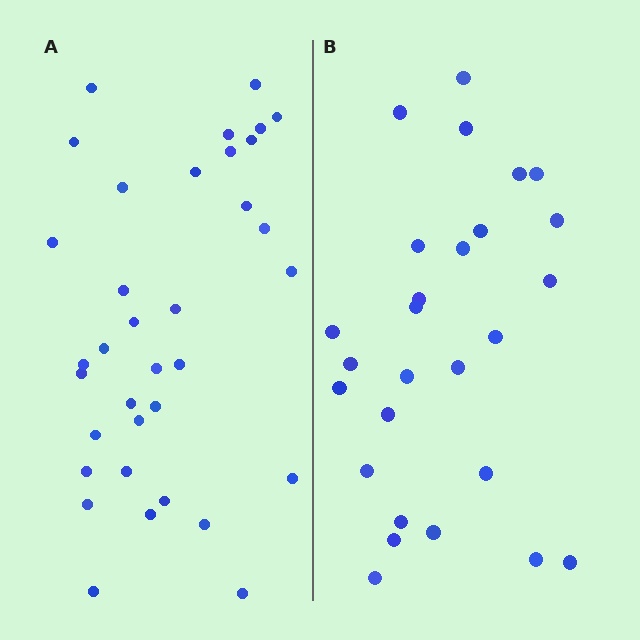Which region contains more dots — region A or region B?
Region A (the left region) has more dots.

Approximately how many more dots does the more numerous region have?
Region A has roughly 8 or so more dots than region B.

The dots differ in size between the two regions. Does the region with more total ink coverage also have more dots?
No. Region B has more total ink coverage because its dots are larger, but region A actually contains more individual dots. Total area can be misleading — the number of items is what matters here.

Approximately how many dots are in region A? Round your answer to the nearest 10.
About 40 dots. (The exact count is 35, which rounds to 40.)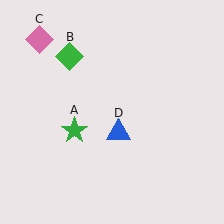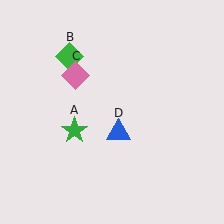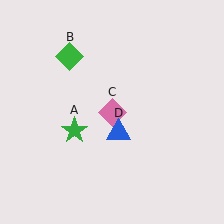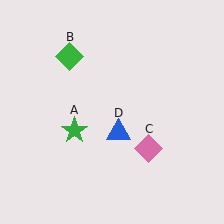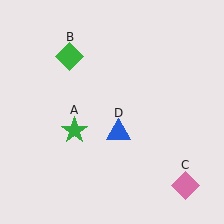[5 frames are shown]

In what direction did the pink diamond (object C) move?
The pink diamond (object C) moved down and to the right.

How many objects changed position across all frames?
1 object changed position: pink diamond (object C).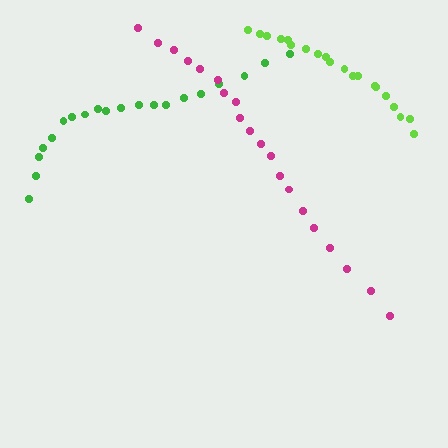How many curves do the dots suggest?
There are 3 distinct paths.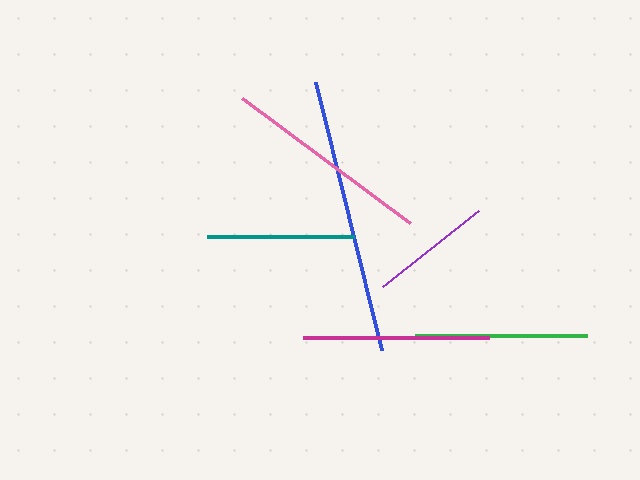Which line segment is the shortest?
The purple line is the shortest at approximately 123 pixels.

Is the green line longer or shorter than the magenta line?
The magenta line is longer than the green line.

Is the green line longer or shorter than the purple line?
The green line is longer than the purple line.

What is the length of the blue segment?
The blue segment is approximately 277 pixels long.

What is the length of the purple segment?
The purple segment is approximately 123 pixels long.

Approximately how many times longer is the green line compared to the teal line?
The green line is approximately 1.2 times the length of the teal line.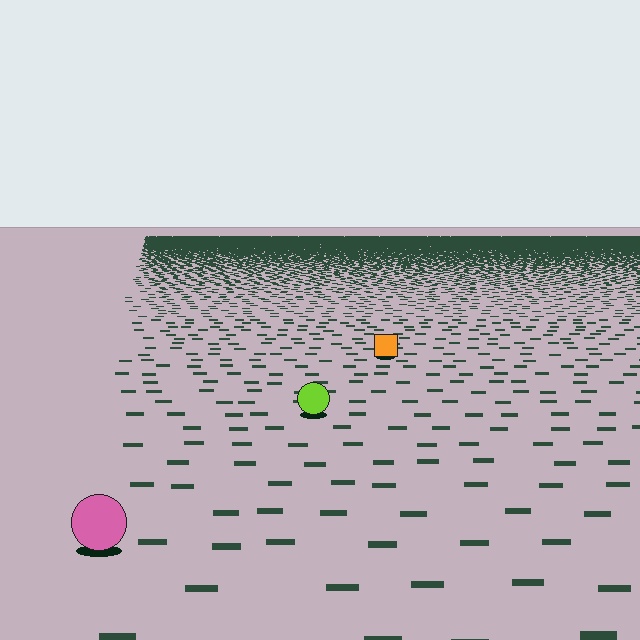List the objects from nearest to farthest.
From nearest to farthest: the pink circle, the lime circle, the orange square.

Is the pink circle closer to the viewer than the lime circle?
Yes. The pink circle is closer — you can tell from the texture gradient: the ground texture is coarser near it.